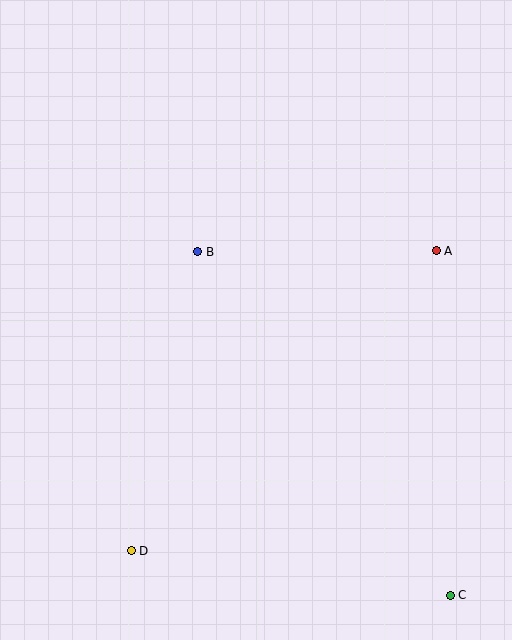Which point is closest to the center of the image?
Point B at (198, 252) is closest to the center.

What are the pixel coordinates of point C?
Point C is at (450, 595).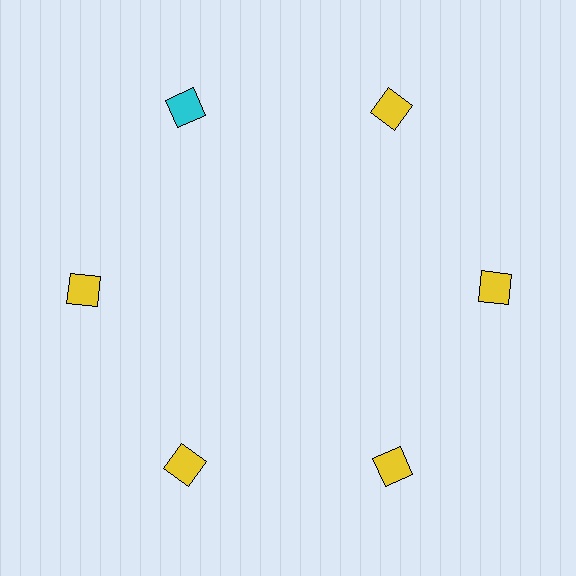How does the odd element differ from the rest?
It has a different color: cyan instead of yellow.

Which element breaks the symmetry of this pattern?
The cyan diamond at roughly the 11 o'clock position breaks the symmetry. All other shapes are yellow diamonds.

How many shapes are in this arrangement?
There are 6 shapes arranged in a ring pattern.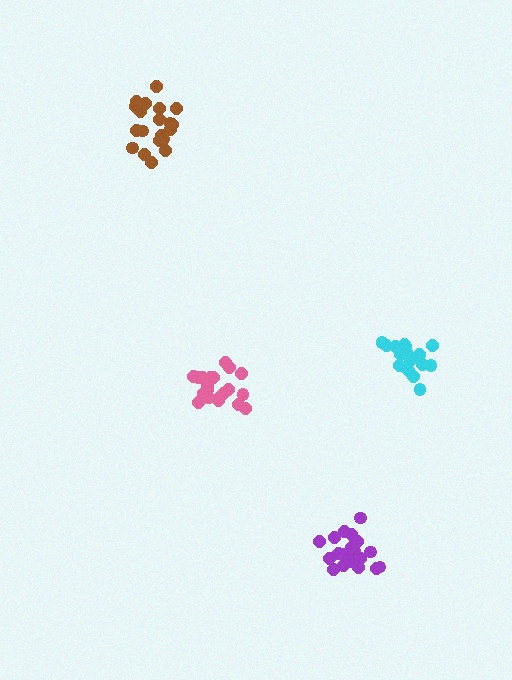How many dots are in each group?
Group 1: 20 dots, Group 2: 20 dots, Group 3: 18 dots, Group 4: 20 dots (78 total).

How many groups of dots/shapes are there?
There are 4 groups.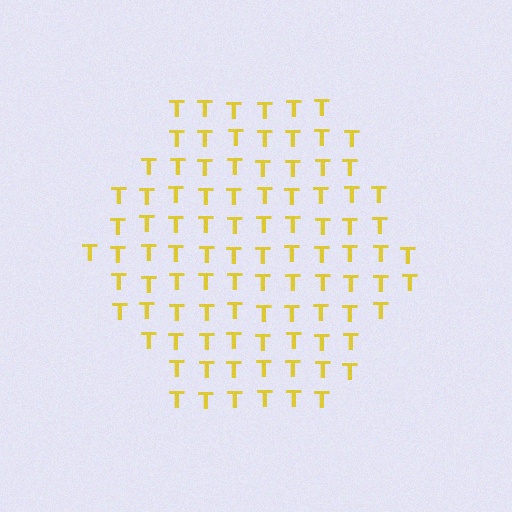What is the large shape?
The large shape is a hexagon.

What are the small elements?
The small elements are letter T's.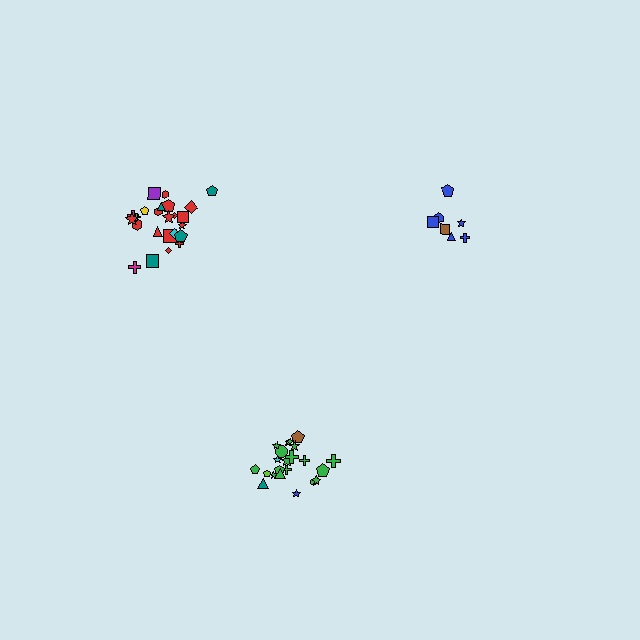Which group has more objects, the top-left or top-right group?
The top-left group.